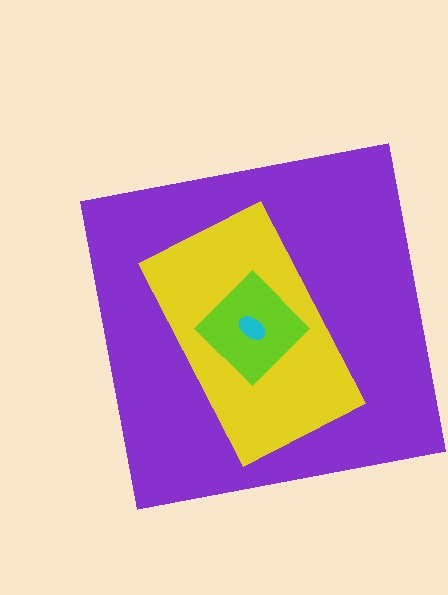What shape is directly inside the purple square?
The yellow rectangle.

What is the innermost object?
The cyan ellipse.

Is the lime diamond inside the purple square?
Yes.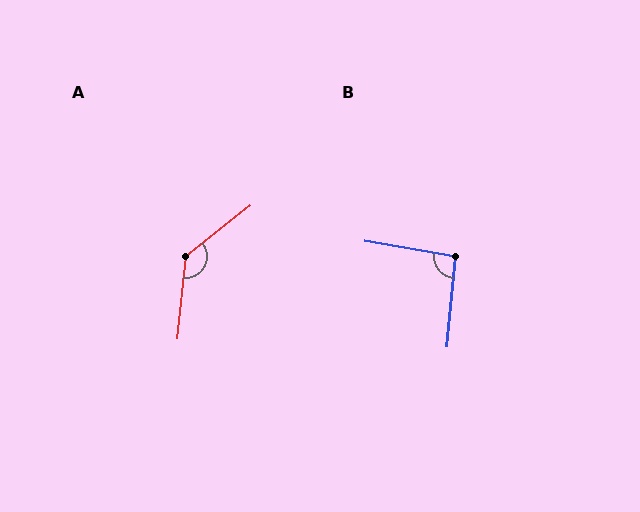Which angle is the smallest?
B, at approximately 94 degrees.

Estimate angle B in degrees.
Approximately 94 degrees.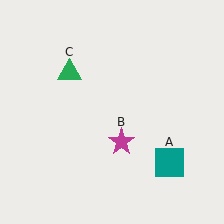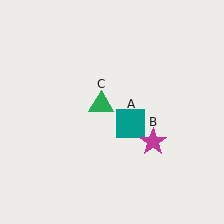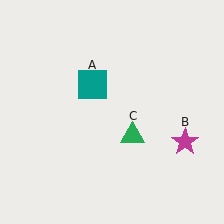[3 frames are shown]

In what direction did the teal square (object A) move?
The teal square (object A) moved up and to the left.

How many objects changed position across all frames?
3 objects changed position: teal square (object A), magenta star (object B), green triangle (object C).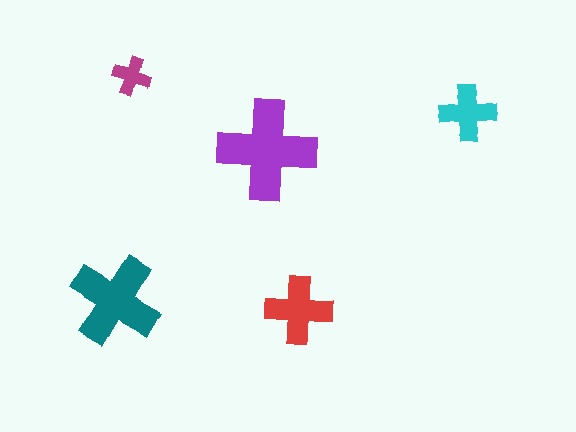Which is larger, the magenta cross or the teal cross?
The teal one.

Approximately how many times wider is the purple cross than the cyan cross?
About 1.5 times wider.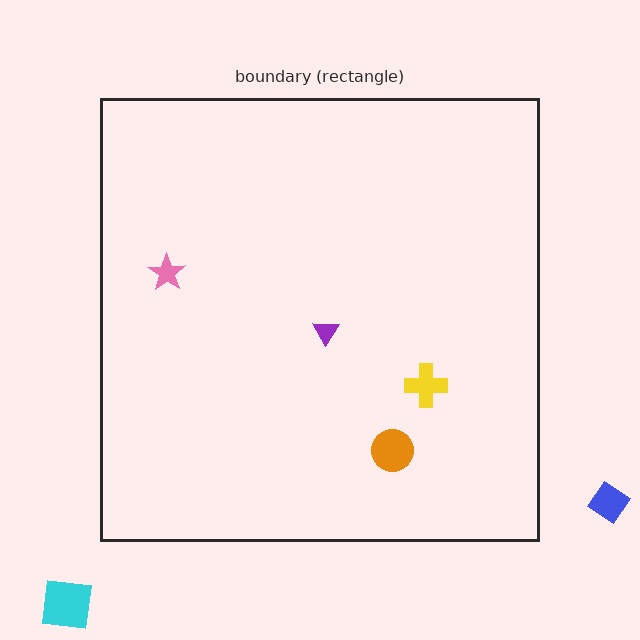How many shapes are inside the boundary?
4 inside, 2 outside.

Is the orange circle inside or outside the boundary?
Inside.